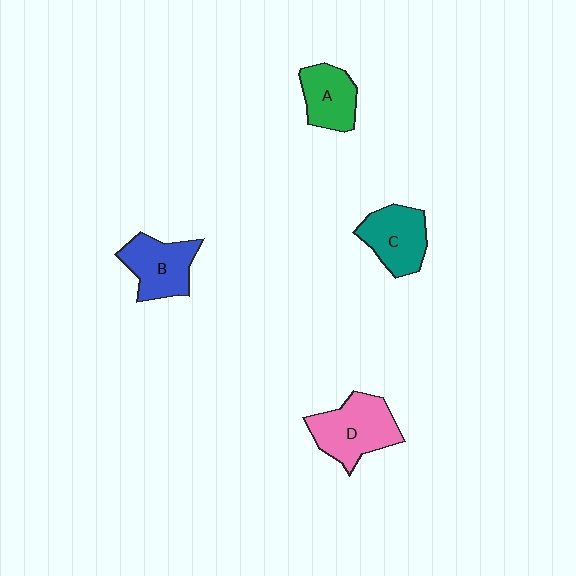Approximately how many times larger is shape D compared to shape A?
Approximately 1.4 times.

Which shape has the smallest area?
Shape A (green).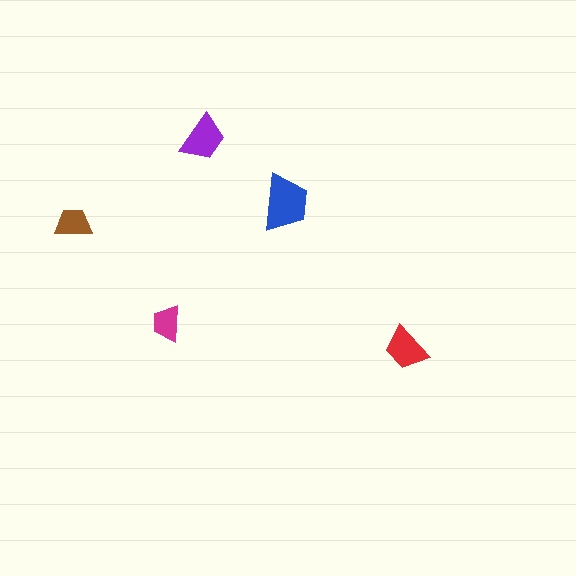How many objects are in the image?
There are 5 objects in the image.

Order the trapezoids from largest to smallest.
the blue one, the purple one, the red one, the brown one, the magenta one.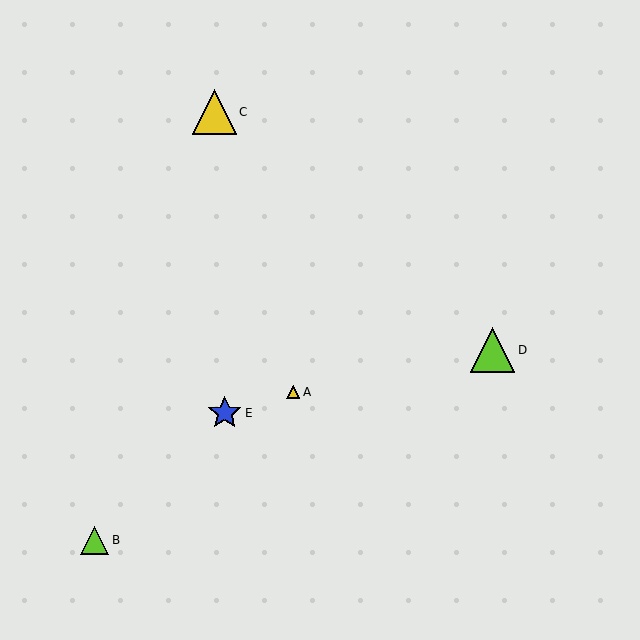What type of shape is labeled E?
Shape E is a blue star.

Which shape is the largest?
The lime triangle (labeled D) is the largest.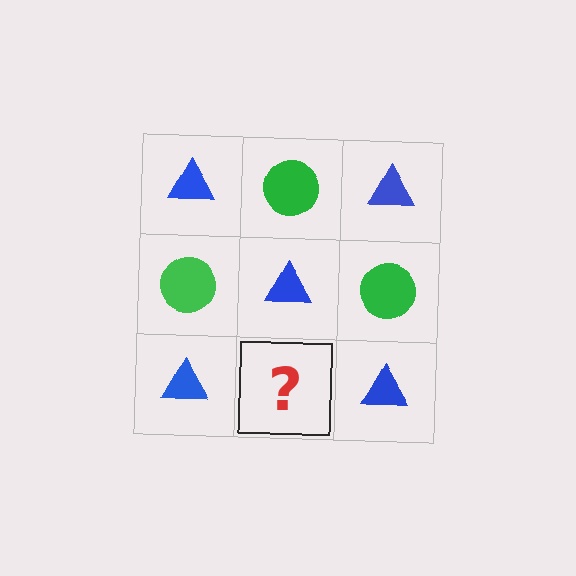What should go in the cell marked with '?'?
The missing cell should contain a green circle.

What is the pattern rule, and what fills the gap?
The rule is that it alternates blue triangle and green circle in a checkerboard pattern. The gap should be filled with a green circle.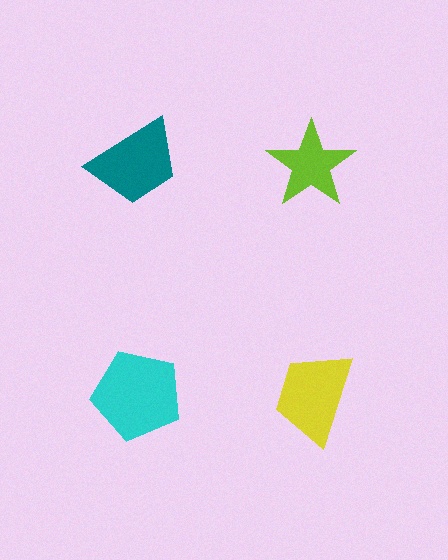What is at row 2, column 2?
A yellow trapezoid.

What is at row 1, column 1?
A teal trapezoid.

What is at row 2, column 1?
A cyan pentagon.